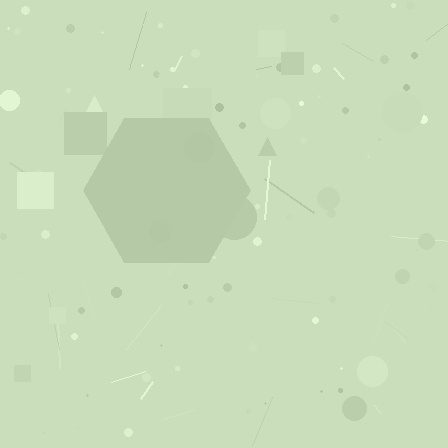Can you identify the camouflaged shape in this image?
The camouflaged shape is a hexagon.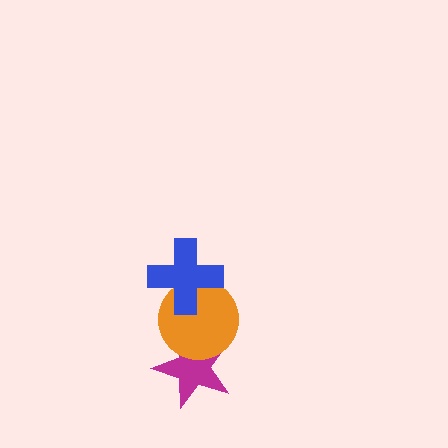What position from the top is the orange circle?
The orange circle is 2nd from the top.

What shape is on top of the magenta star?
The orange circle is on top of the magenta star.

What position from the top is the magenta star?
The magenta star is 3rd from the top.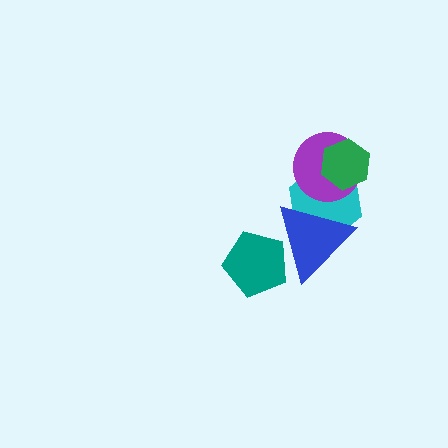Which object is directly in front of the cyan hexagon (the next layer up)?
The purple circle is directly in front of the cyan hexagon.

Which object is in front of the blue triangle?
The teal pentagon is in front of the blue triangle.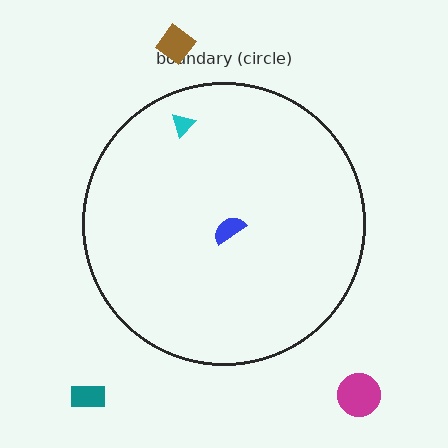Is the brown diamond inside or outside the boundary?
Outside.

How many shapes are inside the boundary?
2 inside, 3 outside.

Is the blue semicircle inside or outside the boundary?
Inside.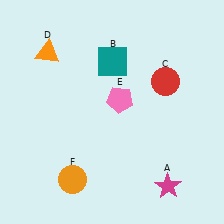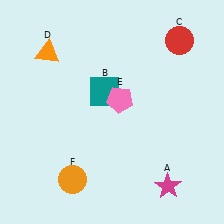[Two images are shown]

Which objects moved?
The objects that moved are: the teal square (B), the red circle (C).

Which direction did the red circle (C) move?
The red circle (C) moved up.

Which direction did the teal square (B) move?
The teal square (B) moved down.